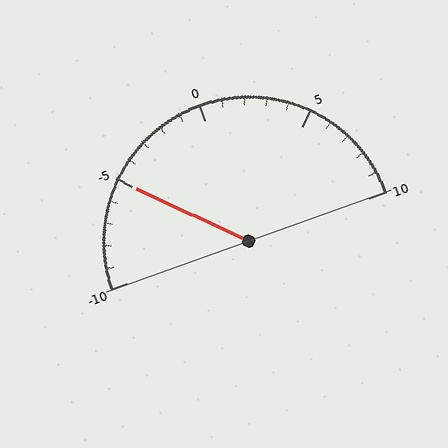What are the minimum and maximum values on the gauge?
The gauge ranges from -10 to 10.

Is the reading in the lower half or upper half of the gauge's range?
The reading is in the lower half of the range (-10 to 10).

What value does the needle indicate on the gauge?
The needle indicates approximately -5.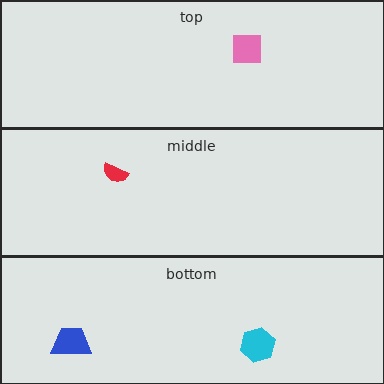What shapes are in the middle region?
The red semicircle.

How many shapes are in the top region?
1.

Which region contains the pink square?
The top region.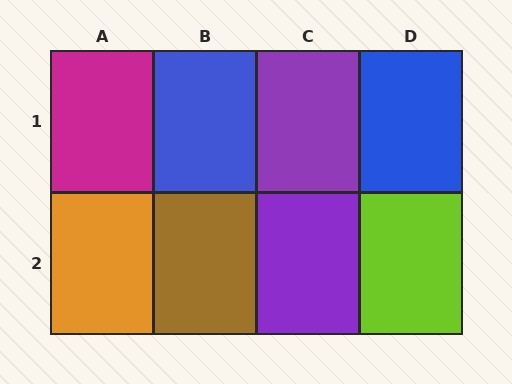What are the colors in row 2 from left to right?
Orange, brown, purple, lime.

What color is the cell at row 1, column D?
Blue.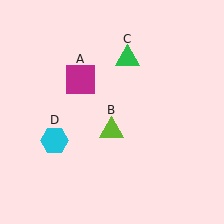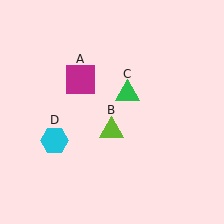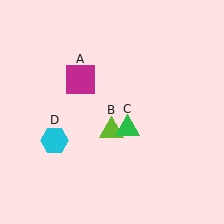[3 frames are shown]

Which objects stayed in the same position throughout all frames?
Magenta square (object A) and lime triangle (object B) and cyan hexagon (object D) remained stationary.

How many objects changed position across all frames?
1 object changed position: green triangle (object C).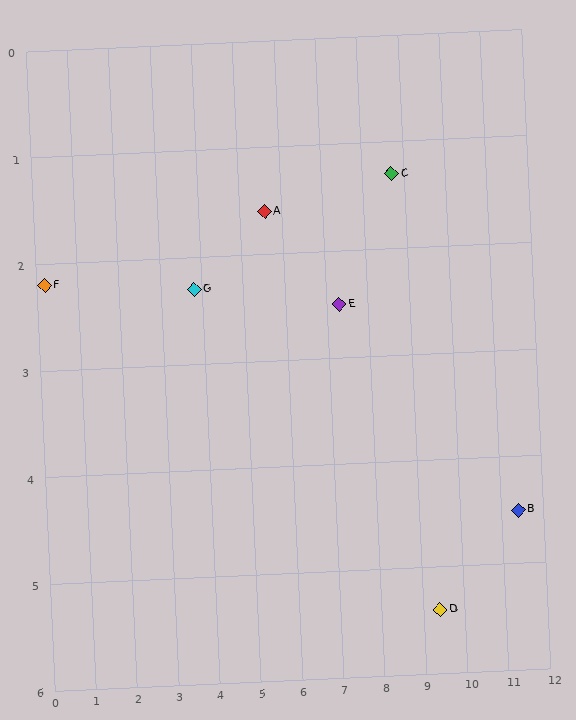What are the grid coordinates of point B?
Point B is at approximately (11.4, 4.5).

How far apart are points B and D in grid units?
Points B and D are about 2.2 grid units apart.